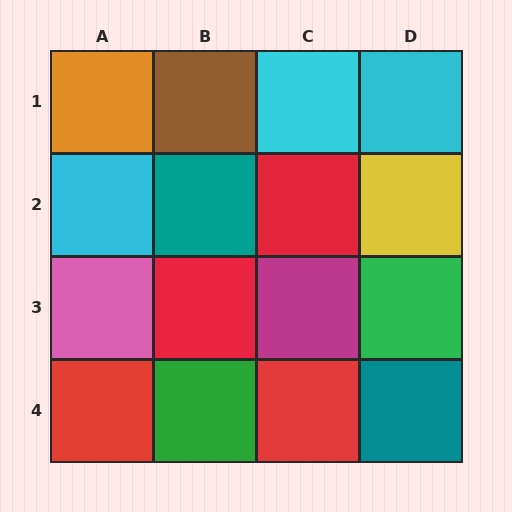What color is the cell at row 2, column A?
Cyan.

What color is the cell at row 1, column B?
Brown.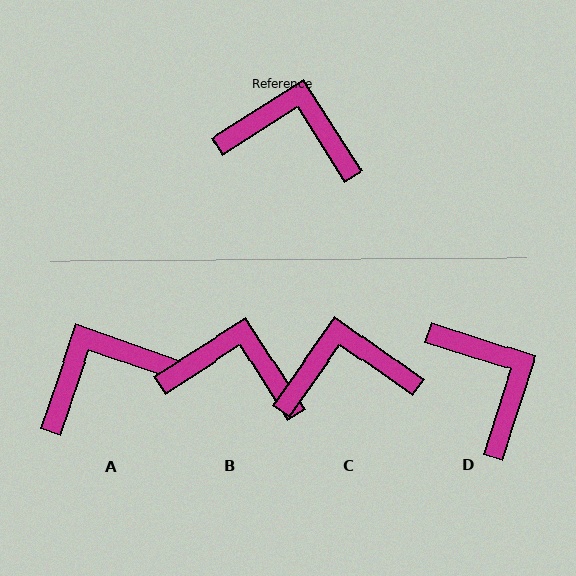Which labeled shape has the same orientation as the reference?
B.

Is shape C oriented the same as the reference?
No, it is off by about 22 degrees.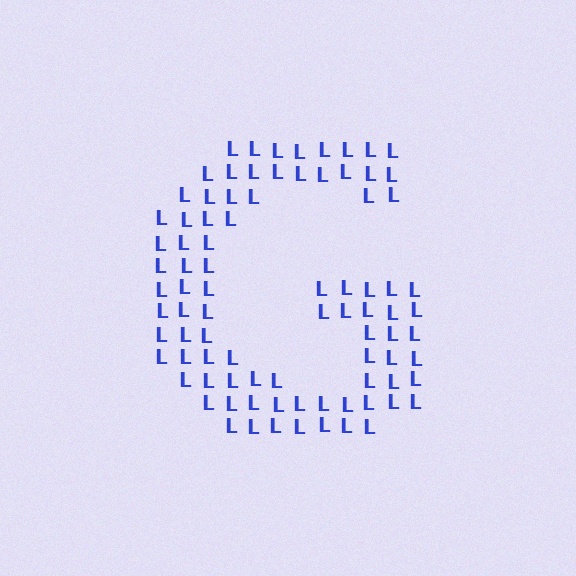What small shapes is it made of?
It is made of small letter L's.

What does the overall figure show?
The overall figure shows the letter G.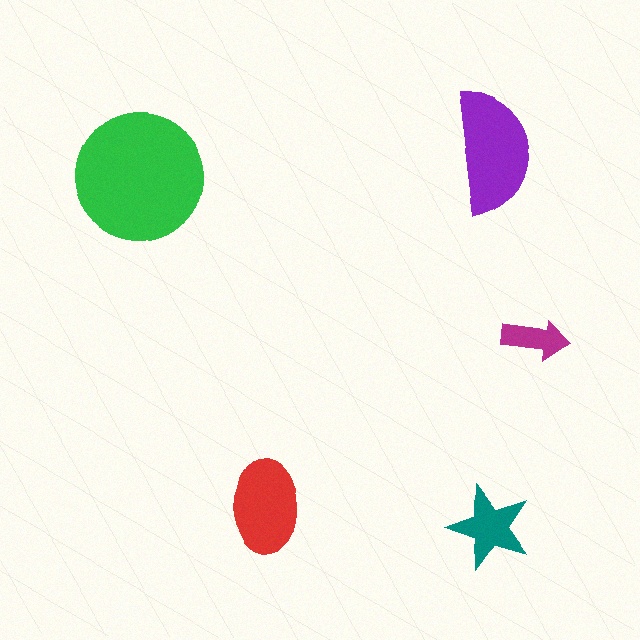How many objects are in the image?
There are 5 objects in the image.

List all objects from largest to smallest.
The green circle, the purple semicircle, the red ellipse, the teal star, the magenta arrow.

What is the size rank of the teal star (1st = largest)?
4th.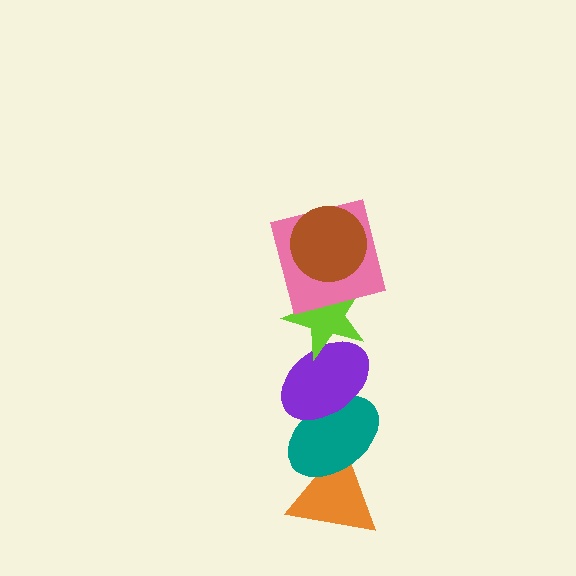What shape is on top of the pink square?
The brown circle is on top of the pink square.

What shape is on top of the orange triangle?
The teal ellipse is on top of the orange triangle.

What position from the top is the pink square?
The pink square is 2nd from the top.